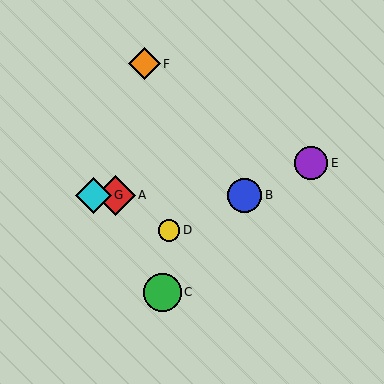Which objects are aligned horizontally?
Objects A, B, G are aligned horizontally.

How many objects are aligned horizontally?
3 objects (A, B, G) are aligned horizontally.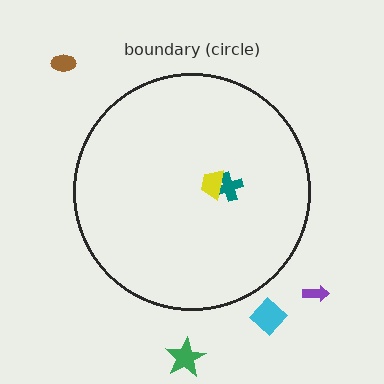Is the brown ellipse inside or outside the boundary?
Outside.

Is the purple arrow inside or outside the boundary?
Outside.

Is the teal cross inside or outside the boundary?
Inside.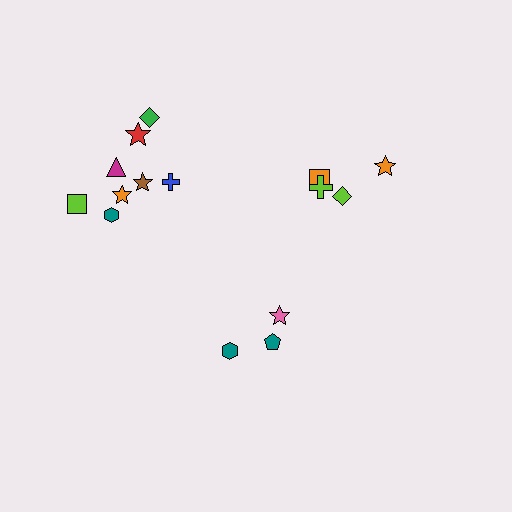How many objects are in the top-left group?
There are 8 objects.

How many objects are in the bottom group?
There are 3 objects.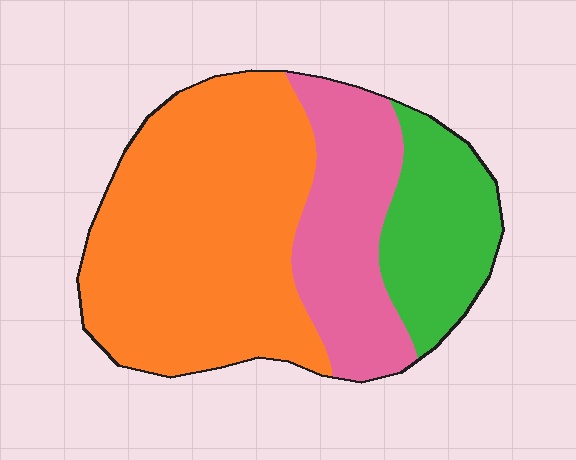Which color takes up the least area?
Green, at roughly 20%.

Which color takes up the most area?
Orange, at roughly 55%.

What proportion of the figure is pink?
Pink covers around 25% of the figure.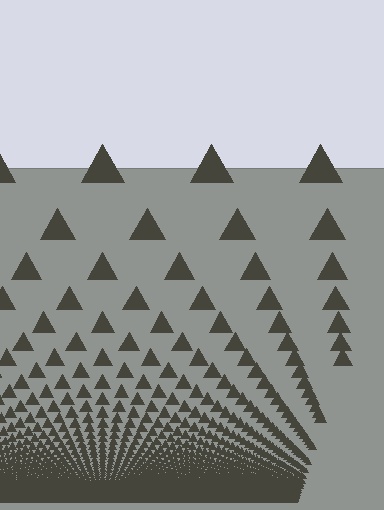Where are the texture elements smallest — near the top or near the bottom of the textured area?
Near the bottom.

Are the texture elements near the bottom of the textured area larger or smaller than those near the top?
Smaller. The gradient is inverted — elements near the bottom are smaller and denser.